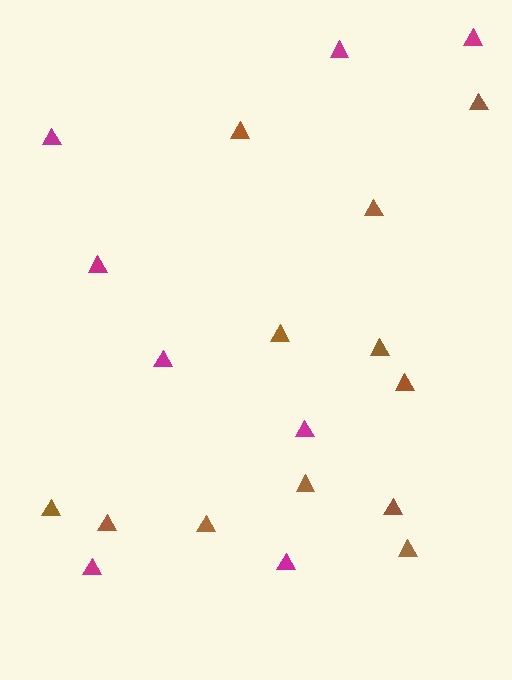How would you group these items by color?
There are 2 groups: one group of magenta triangles (8) and one group of brown triangles (12).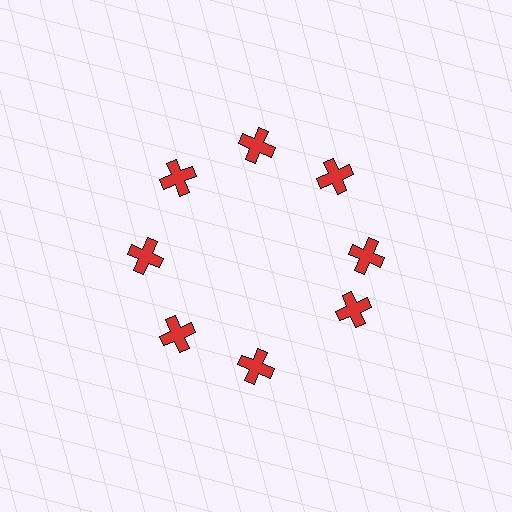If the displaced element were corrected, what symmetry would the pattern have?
It would have 8-fold rotational symmetry — the pattern would map onto itself every 45 degrees.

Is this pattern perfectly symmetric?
No. The 8 red crosses are arranged in a ring, but one element near the 4 o'clock position is rotated out of alignment along the ring, breaking the 8-fold rotational symmetry.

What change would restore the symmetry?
The symmetry would be restored by rotating it back into even spacing with its neighbors so that all 8 crosses sit at equal angles and equal distance from the center.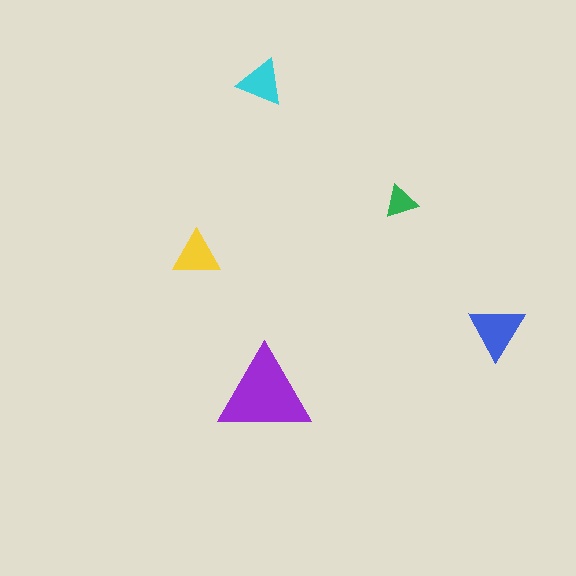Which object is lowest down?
The purple triangle is bottommost.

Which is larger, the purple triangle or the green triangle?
The purple one.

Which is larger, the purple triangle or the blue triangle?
The purple one.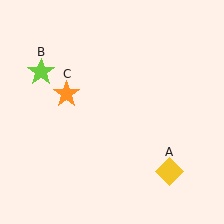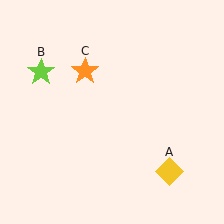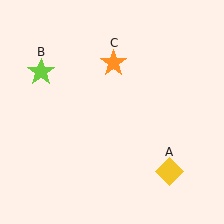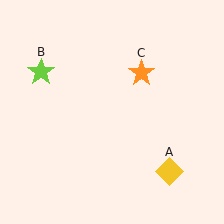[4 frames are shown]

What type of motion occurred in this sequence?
The orange star (object C) rotated clockwise around the center of the scene.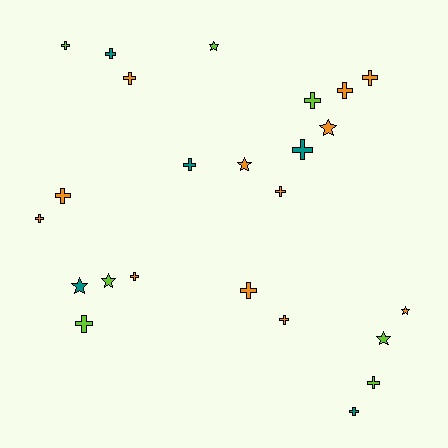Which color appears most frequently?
Orange, with 12 objects.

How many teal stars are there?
There is 1 teal star.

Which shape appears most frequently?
Cross, with 17 objects.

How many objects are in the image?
There are 24 objects.